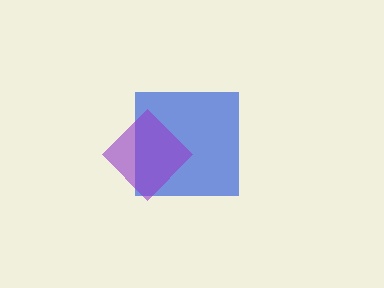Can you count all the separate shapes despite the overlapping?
Yes, there are 2 separate shapes.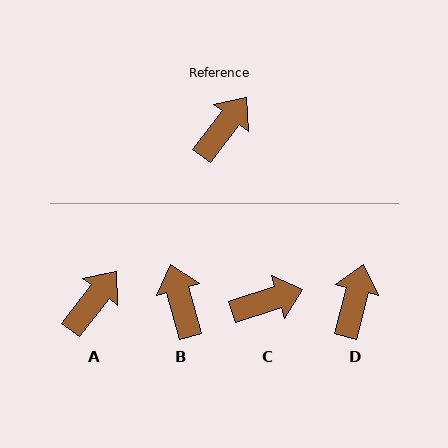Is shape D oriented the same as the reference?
No, it is off by about 23 degrees.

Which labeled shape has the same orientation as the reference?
A.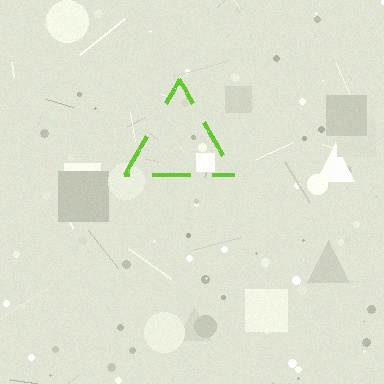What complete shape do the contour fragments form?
The contour fragments form a triangle.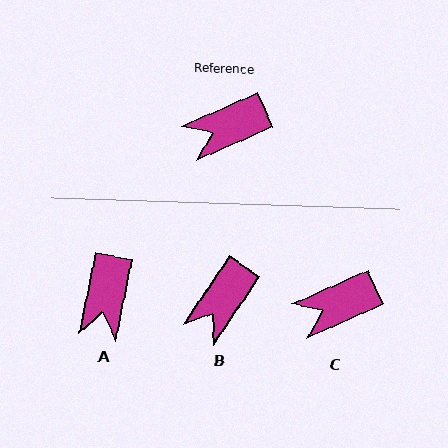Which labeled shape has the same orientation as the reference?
C.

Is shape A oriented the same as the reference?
No, it is off by about 55 degrees.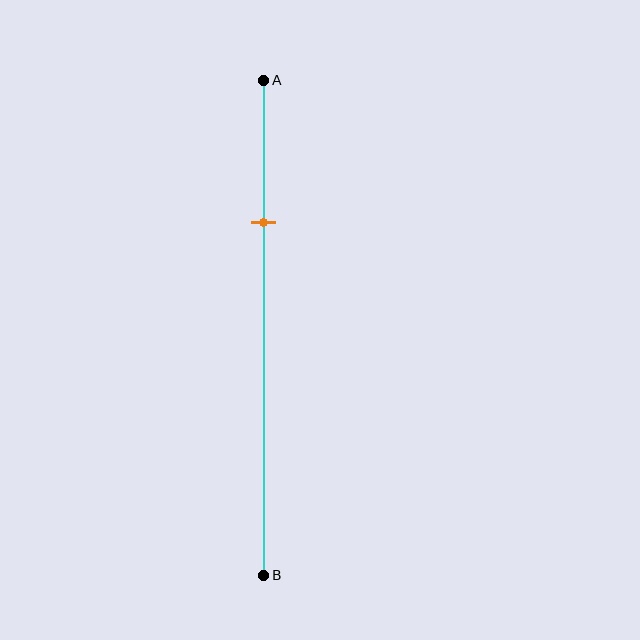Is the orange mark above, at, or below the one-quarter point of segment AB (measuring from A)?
The orange mark is below the one-quarter point of segment AB.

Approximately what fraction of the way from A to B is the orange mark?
The orange mark is approximately 30% of the way from A to B.